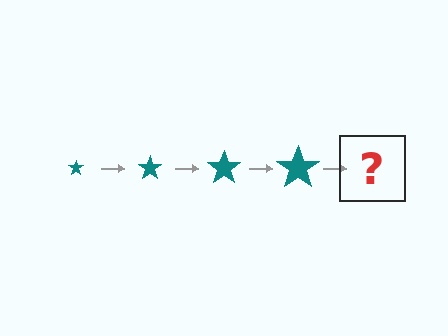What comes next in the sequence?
The next element should be a teal star, larger than the previous one.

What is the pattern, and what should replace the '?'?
The pattern is that the star gets progressively larger each step. The '?' should be a teal star, larger than the previous one.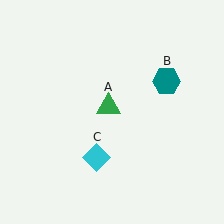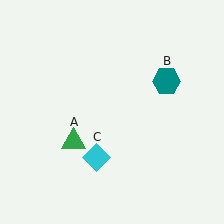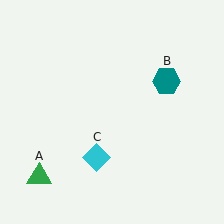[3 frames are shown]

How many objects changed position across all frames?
1 object changed position: green triangle (object A).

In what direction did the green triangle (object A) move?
The green triangle (object A) moved down and to the left.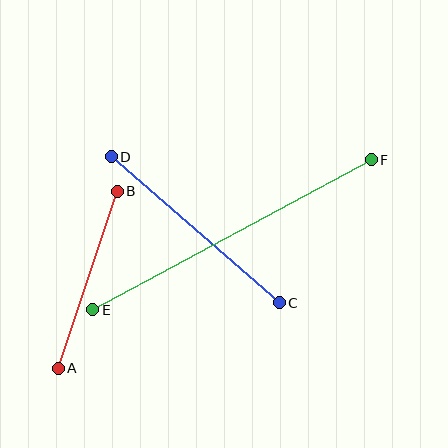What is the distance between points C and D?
The distance is approximately 223 pixels.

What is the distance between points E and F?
The distance is approximately 316 pixels.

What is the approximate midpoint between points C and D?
The midpoint is at approximately (195, 230) pixels.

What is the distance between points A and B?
The distance is approximately 186 pixels.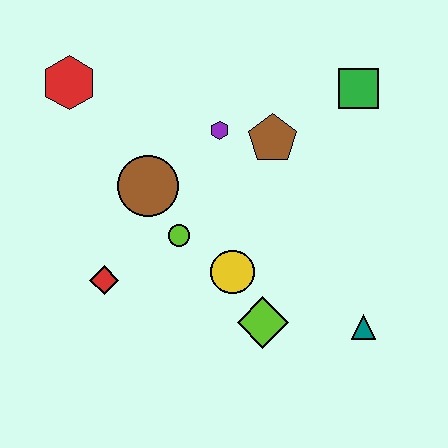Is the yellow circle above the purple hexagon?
No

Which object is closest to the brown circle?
The lime circle is closest to the brown circle.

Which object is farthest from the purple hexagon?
The teal triangle is farthest from the purple hexagon.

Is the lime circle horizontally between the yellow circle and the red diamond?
Yes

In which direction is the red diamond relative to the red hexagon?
The red diamond is below the red hexagon.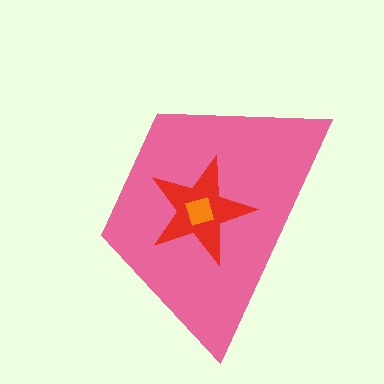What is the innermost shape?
The orange square.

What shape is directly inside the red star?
The orange square.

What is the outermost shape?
The pink trapezoid.